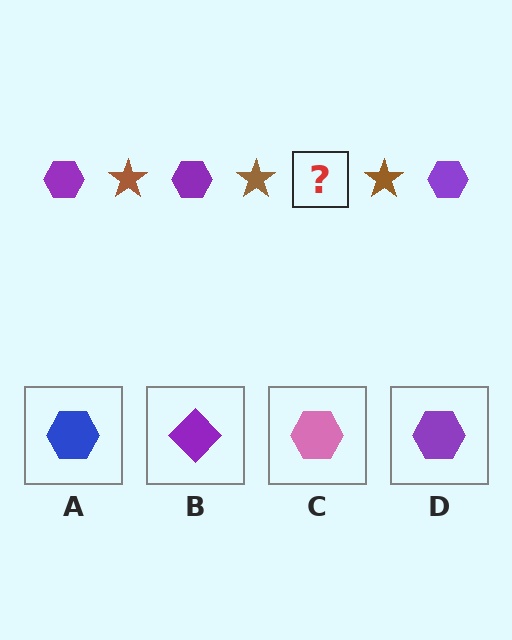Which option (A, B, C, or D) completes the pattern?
D.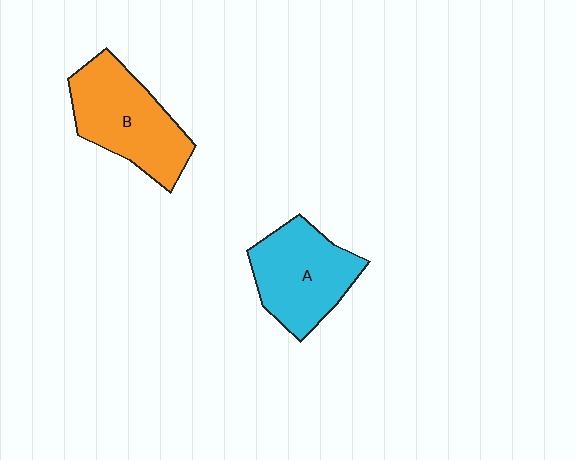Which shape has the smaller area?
Shape A (cyan).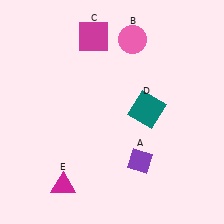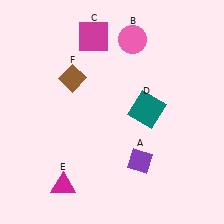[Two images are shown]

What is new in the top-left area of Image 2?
A brown diamond (F) was added in the top-left area of Image 2.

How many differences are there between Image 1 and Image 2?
There is 1 difference between the two images.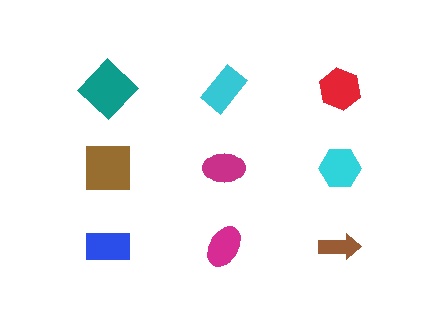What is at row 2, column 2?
A magenta ellipse.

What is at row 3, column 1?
A blue rectangle.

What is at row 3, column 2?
A magenta ellipse.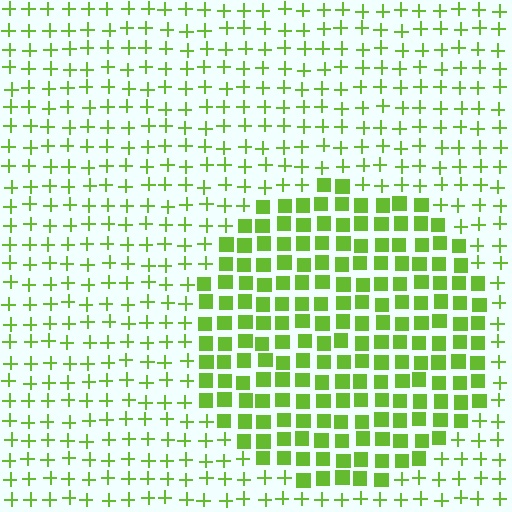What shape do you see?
I see a circle.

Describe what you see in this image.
The image is filled with small lime elements arranged in a uniform grid. A circle-shaped region contains squares, while the surrounding area contains plus signs. The boundary is defined purely by the change in element shape.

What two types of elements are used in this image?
The image uses squares inside the circle region and plus signs outside it.